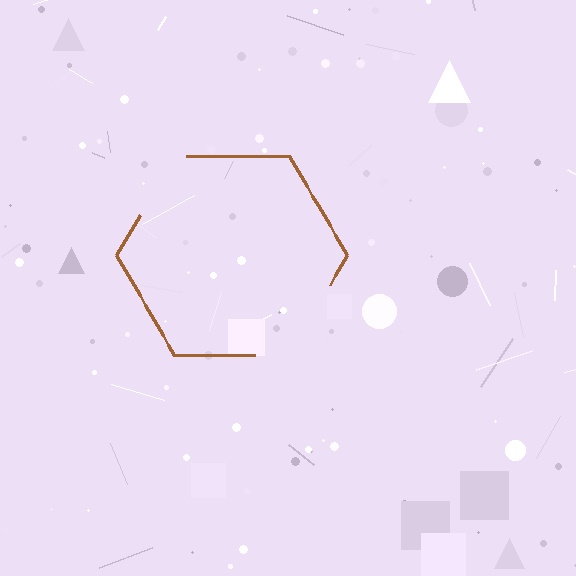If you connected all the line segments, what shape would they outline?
They would outline a hexagon.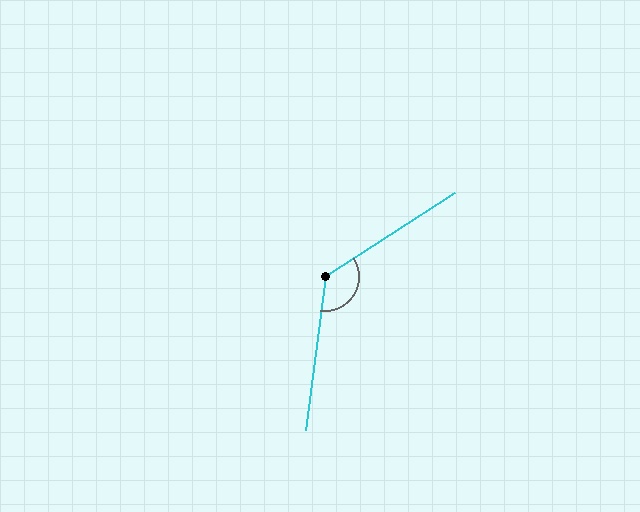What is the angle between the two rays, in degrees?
Approximately 130 degrees.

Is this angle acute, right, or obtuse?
It is obtuse.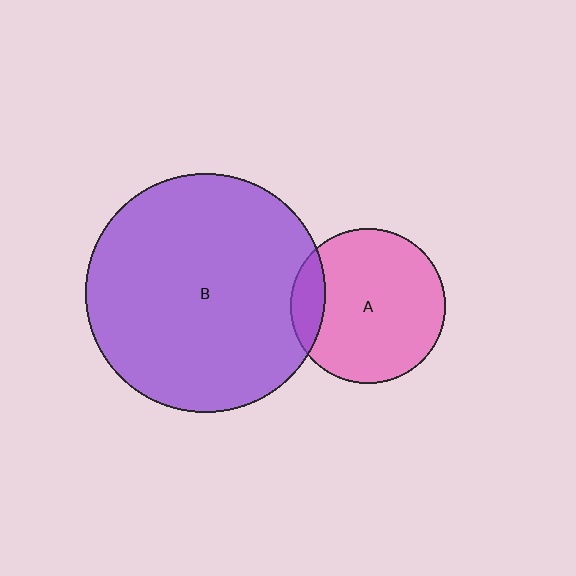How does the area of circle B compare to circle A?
Approximately 2.4 times.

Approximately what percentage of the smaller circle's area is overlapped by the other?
Approximately 15%.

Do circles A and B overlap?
Yes.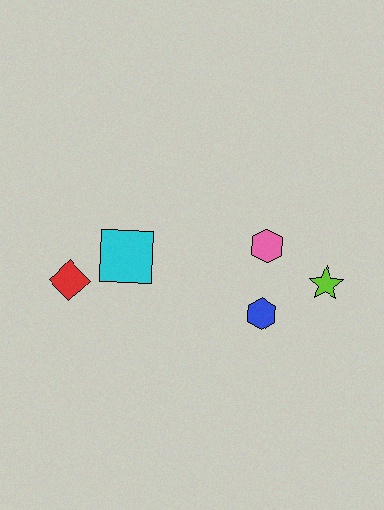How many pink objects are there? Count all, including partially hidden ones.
There is 1 pink object.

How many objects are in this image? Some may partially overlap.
There are 5 objects.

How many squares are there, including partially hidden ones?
There is 1 square.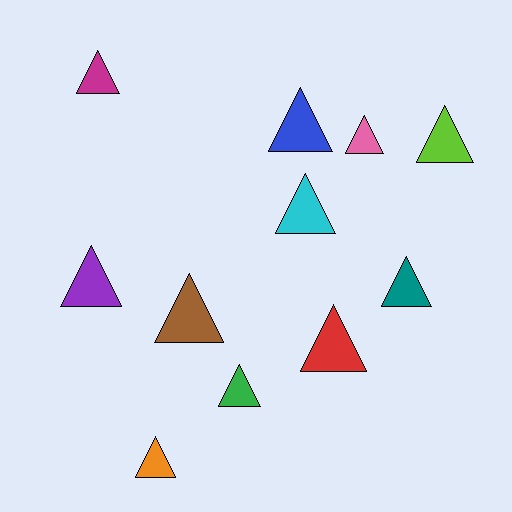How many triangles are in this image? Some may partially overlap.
There are 11 triangles.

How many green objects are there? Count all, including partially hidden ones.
There is 1 green object.